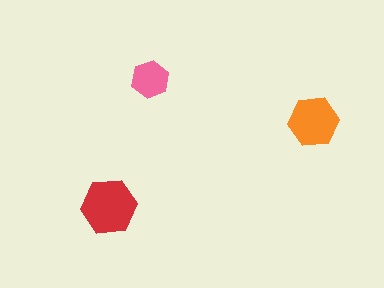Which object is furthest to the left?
The red hexagon is leftmost.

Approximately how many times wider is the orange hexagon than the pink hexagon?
About 1.5 times wider.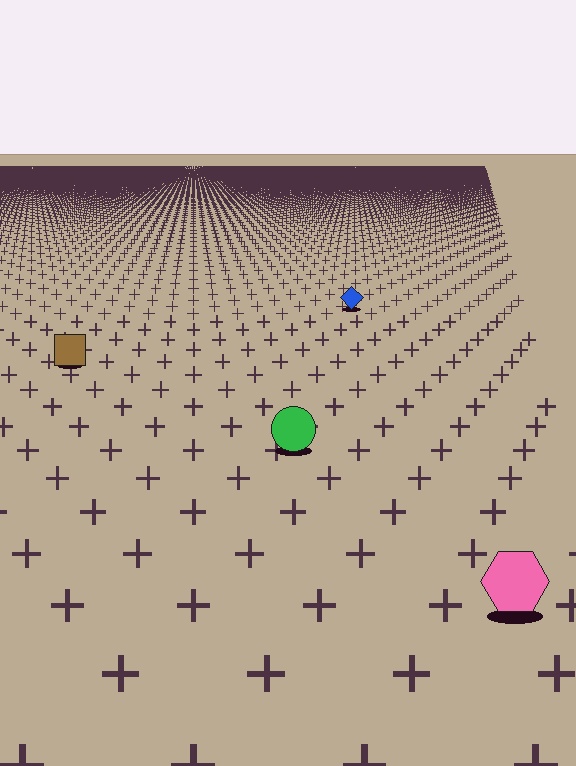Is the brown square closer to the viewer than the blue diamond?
Yes. The brown square is closer — you can tell from the texture gradient: the ground texture is coarser near it.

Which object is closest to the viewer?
The pink hexagon is closest. The texture marks near it are larger and more spread out.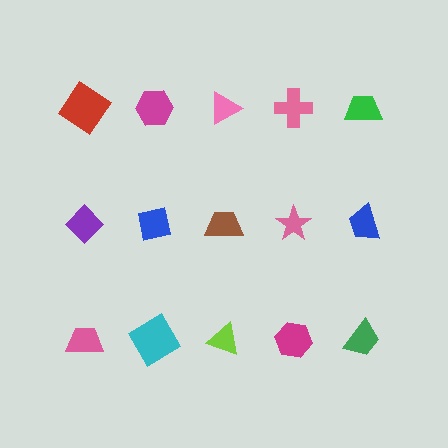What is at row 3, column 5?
A green trapezoid.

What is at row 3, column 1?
A pink trapezoid.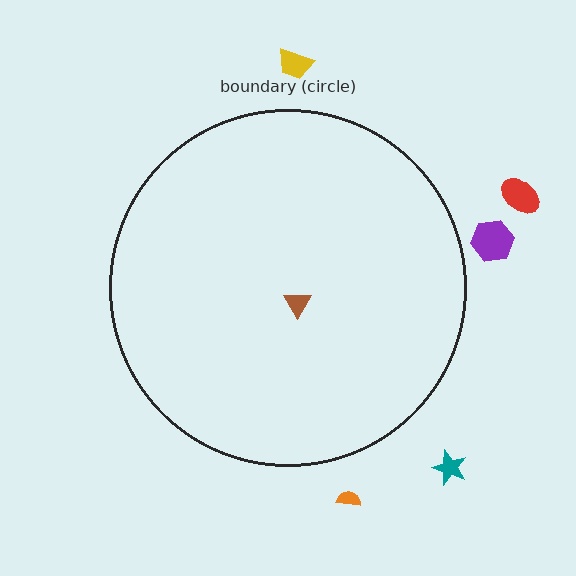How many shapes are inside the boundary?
1 inside, 5 outside.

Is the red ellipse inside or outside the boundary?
Outside.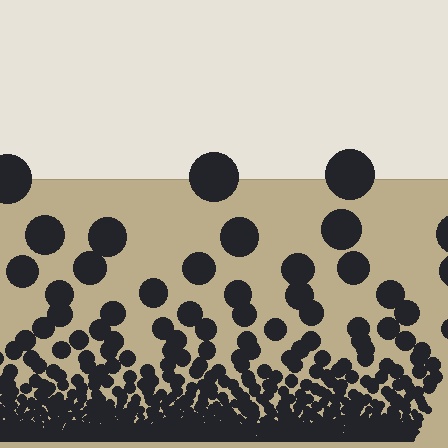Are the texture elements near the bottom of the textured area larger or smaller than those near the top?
Smaller. The gradient is inverted — elements near the bottom are smaller and denser.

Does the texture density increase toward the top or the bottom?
Density increases toward the bottom.